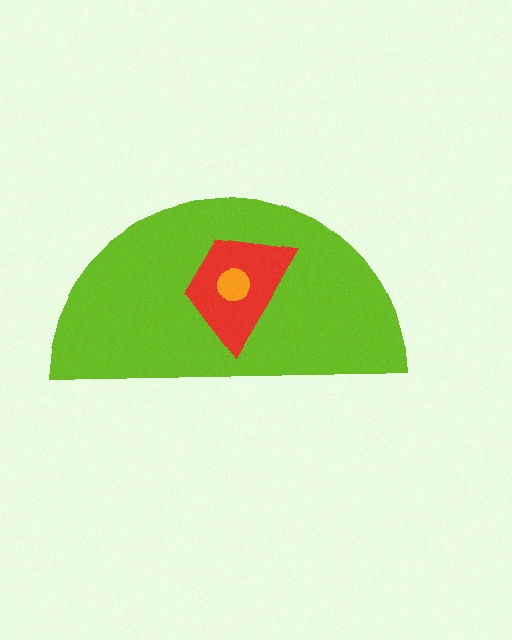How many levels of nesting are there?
3.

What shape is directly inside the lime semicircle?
The red trapezoid.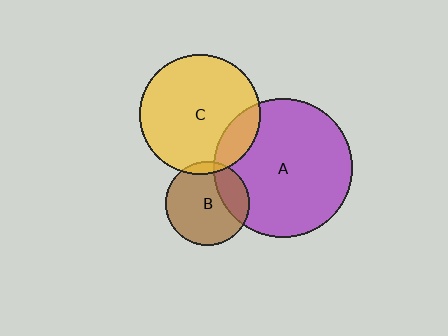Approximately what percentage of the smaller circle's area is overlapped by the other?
Approximately 10%.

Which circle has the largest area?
Circle A (purple).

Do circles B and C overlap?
Yes.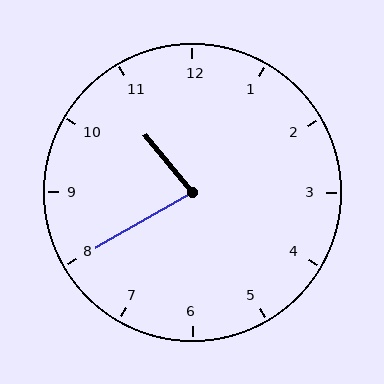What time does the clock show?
10:40.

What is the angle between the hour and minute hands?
Approximately 80 degrees.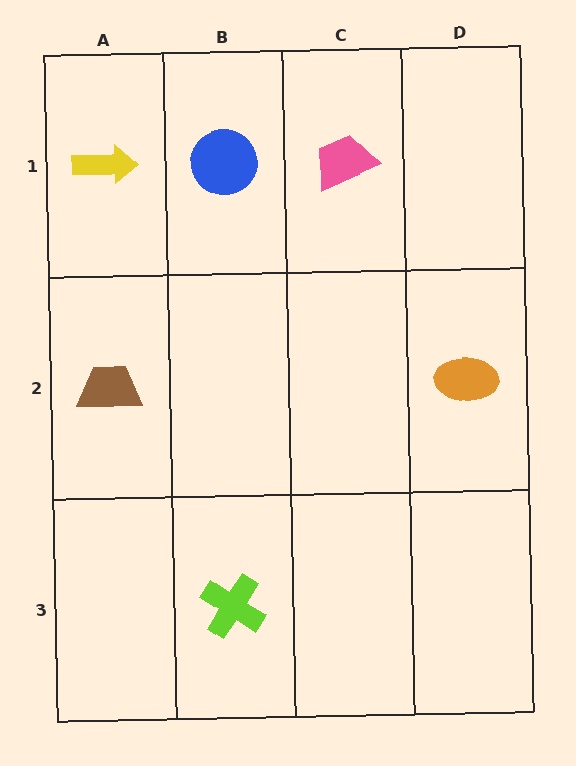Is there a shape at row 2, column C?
No, that cell is empty.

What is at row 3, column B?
A lime cross.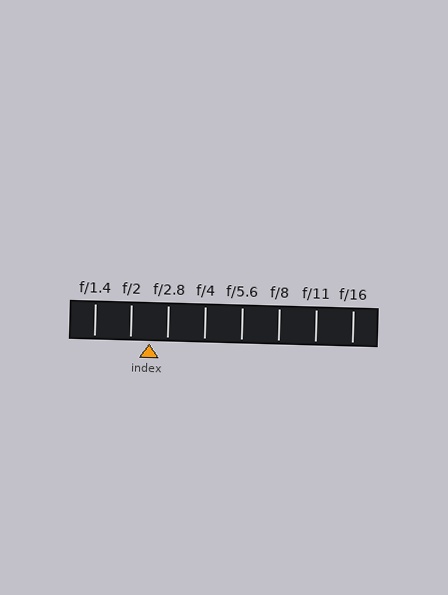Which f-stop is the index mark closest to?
The index mark is closest to f/2.8.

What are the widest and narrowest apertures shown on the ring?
The widest aperture shown is f/1.4 and the narrowest is f/16.